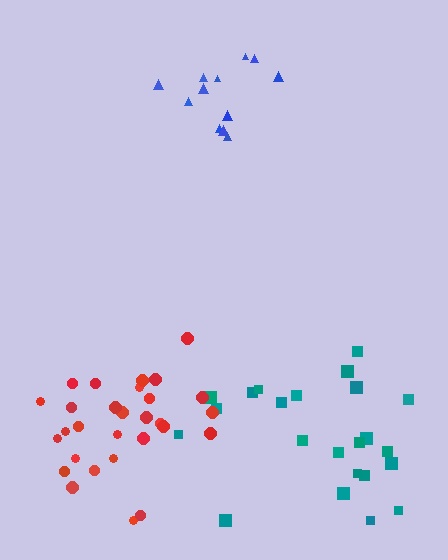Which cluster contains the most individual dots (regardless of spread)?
Red (29).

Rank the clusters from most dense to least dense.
red, blue, teal.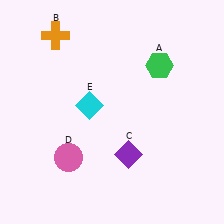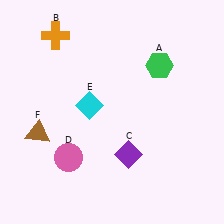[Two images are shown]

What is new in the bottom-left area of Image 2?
A brown triangle (F) was added in the bottom-left area of Image 2.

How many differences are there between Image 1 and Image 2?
There is 1 difference between the two images.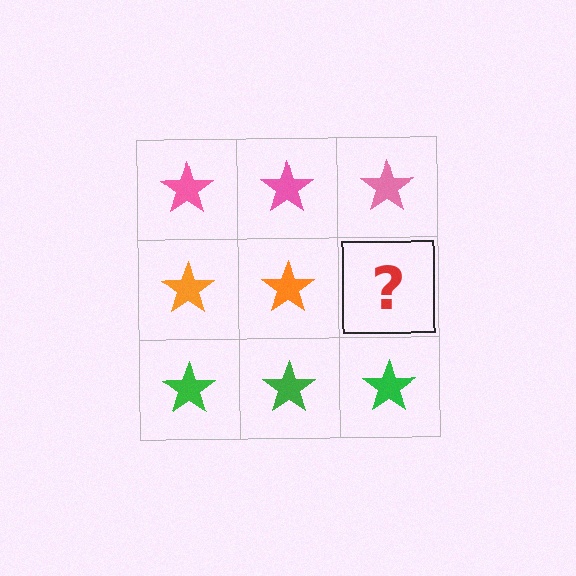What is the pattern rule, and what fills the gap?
The rule is that each row has a consistent color. The gap should be filled with an orange star.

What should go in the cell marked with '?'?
The missing cell should contain an orange star.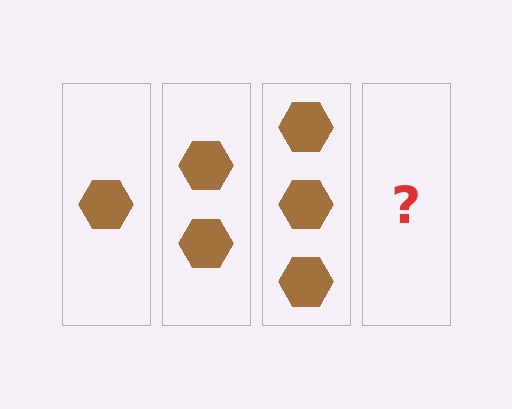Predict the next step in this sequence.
The next step is 4 hexagons.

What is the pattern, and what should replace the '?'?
The pattern is that each step adds one more hexagon. The '?' should be 4 hexagons.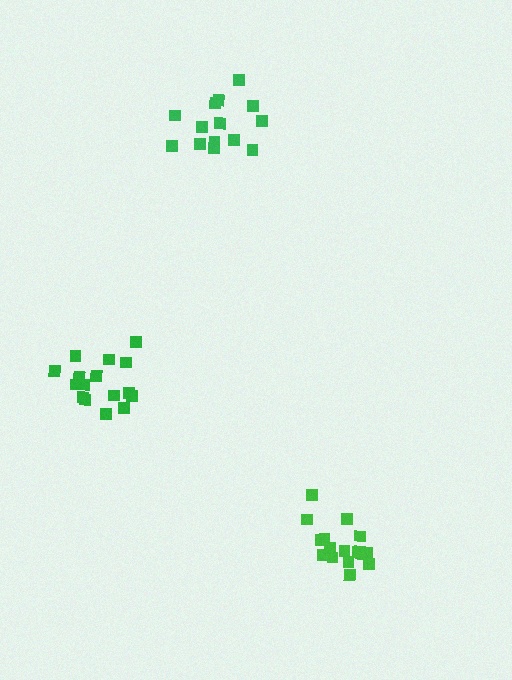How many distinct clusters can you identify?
There are 3 distinct clusters.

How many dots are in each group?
Group 1: 17 dots, Group 2: 14 dots, Group 3: 16 dots (47 total).